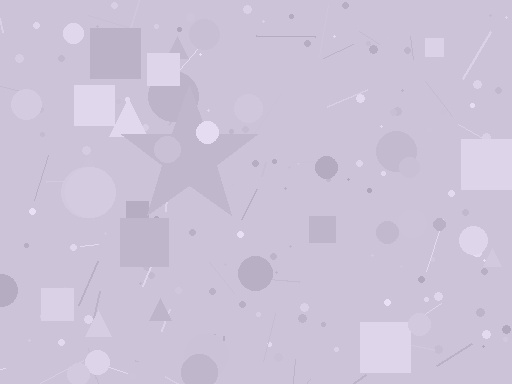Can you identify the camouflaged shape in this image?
The camouflaged shape is a star.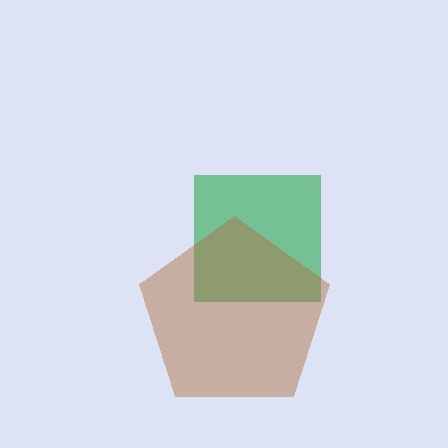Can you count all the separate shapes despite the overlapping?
Yes, there are 2 separate shapes.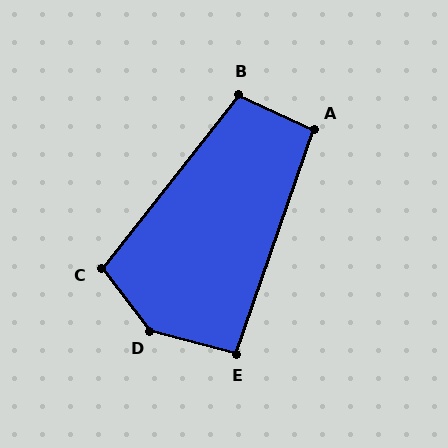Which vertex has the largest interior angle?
D, at approximately 142 degrees.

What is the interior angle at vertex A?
Approximately 96 degrees (obtuse).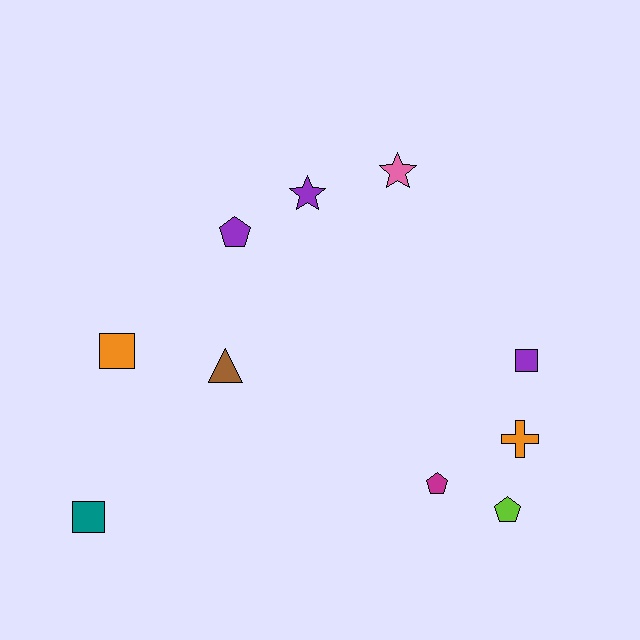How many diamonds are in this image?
There are no diamonds.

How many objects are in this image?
There are 10 objects.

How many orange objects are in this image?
There are 2 orange objects.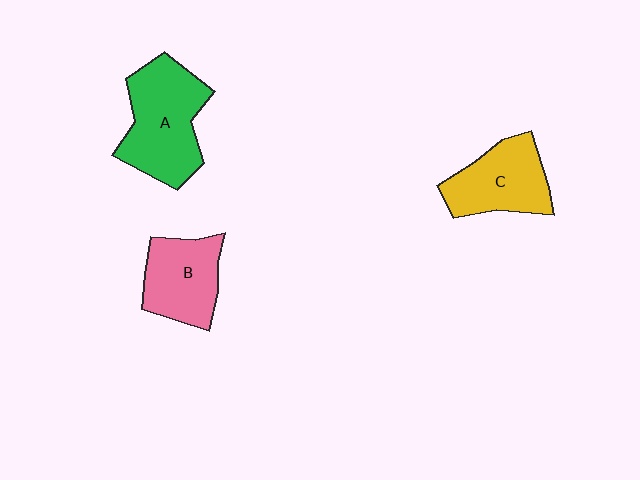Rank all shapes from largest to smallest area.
From largest to smallest: A (green), C (yellow), B (pink).